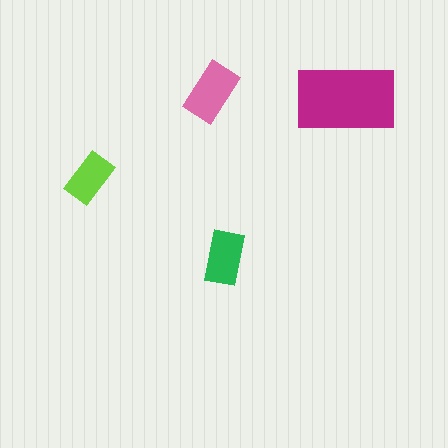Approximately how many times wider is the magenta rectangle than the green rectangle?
About 2 times wider.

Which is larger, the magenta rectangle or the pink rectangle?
The magenta one.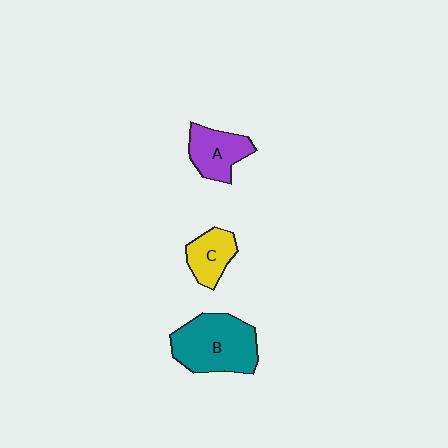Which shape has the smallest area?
Shape C (yellow).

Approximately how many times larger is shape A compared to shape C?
Approximately 1.2 times.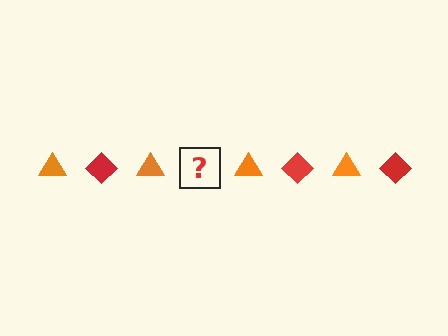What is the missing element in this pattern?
The missing element is a red diamond.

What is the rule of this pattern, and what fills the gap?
The rule is that the pattern alternates between orange triangle and red diamond. The gap should be filled with a red diamond.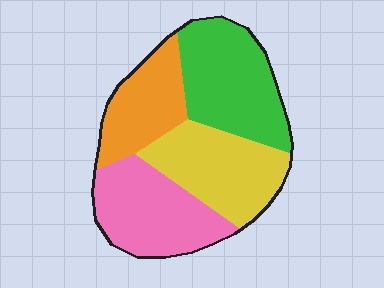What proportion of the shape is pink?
Pink takes up about one quarter (1/4) of the shape.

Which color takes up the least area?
Orange, at roughly 20%.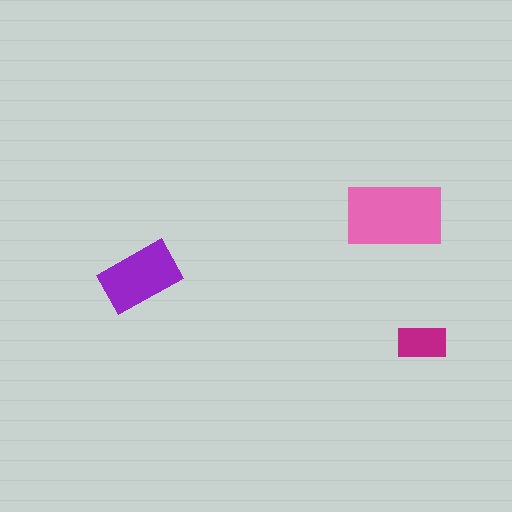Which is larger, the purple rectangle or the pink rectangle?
The pink one.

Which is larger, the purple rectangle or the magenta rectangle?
The purple one.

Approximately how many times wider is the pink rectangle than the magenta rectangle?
About 2 times wider.